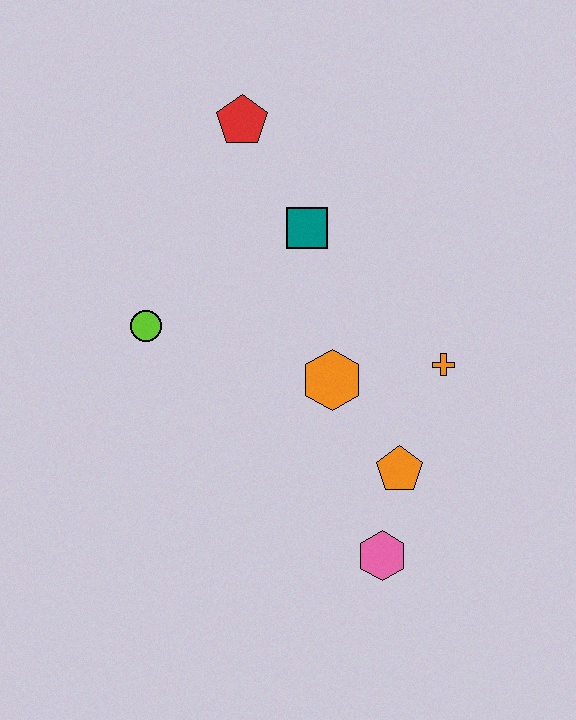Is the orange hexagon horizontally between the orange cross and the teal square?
Yes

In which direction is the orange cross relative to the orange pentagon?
The orange cross is above the orange pentagon.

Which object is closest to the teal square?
The red pentagon is closest to the teal square.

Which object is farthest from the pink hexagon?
The red pentagon is farthest from the pink hexagon.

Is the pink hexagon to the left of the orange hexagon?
No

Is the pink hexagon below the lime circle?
Yes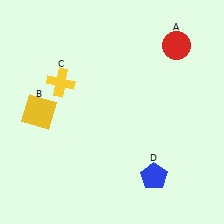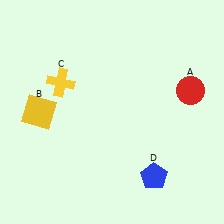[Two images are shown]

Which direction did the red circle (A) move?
The red circle (A) moved down.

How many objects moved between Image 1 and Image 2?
1 object moved between the two images.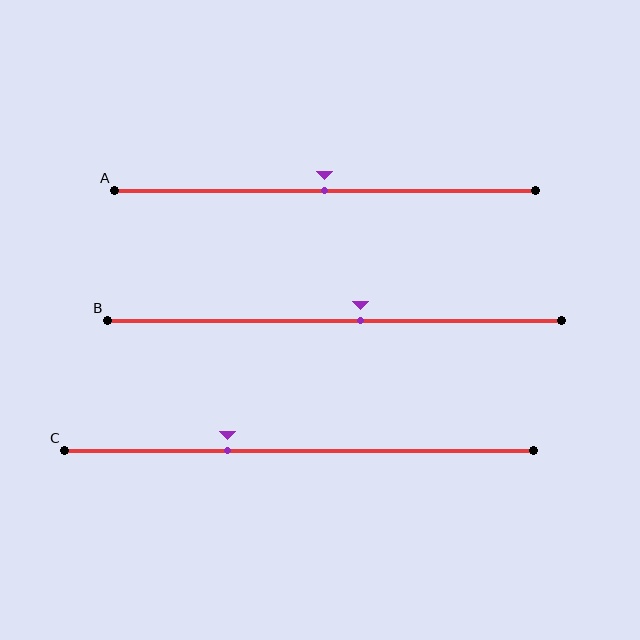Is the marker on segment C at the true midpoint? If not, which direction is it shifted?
No, the marker on segment C is shifted to the left by about 15% of the segment length.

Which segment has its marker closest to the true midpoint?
Segment A has its marker closest to the true midpoint.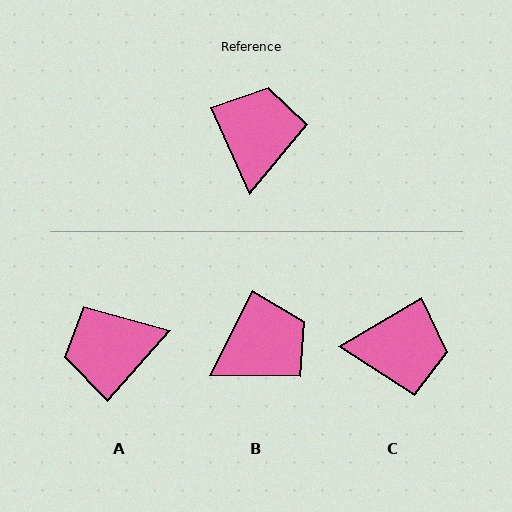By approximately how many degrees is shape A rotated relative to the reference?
Approximately 114 degrees counter-clockwise.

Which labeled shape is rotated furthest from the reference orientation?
A, about 114 degrees away.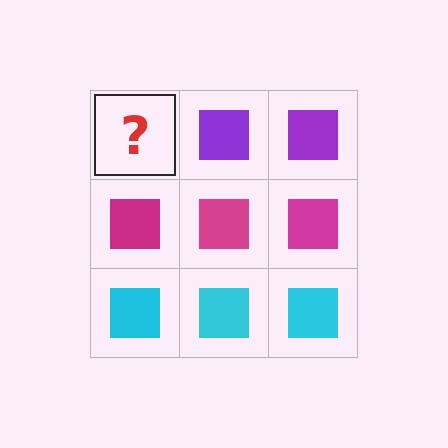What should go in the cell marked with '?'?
The missing cell should contain a purple square.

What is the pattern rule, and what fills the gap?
The rule is that each row has a consistent color. The gap should be filled with a purple square.